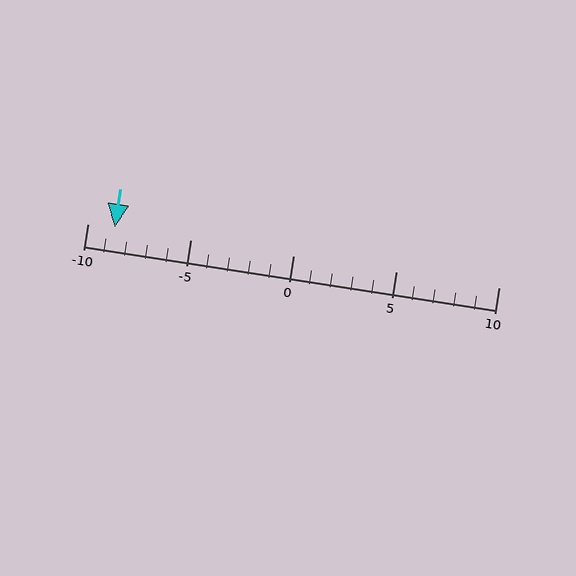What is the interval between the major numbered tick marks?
The major tick marks are spaced 5 units apart.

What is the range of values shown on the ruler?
The ruler shows values from -10 to 10.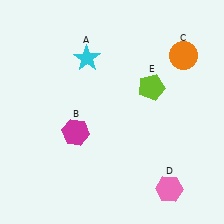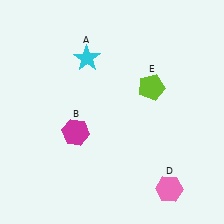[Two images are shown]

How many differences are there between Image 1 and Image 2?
There is 1 difference between the two images.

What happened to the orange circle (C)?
The orange circle (C) was removed in Image 2. It was in the top-right area of Image 1.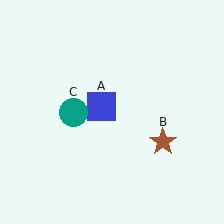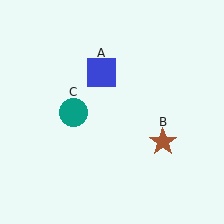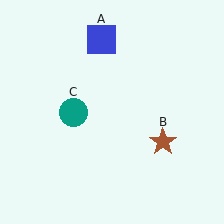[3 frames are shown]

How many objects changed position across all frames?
1 object changed position: blue square (object A).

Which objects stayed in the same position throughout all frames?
Brown star (object B) and teal circle (object C) remained stationary.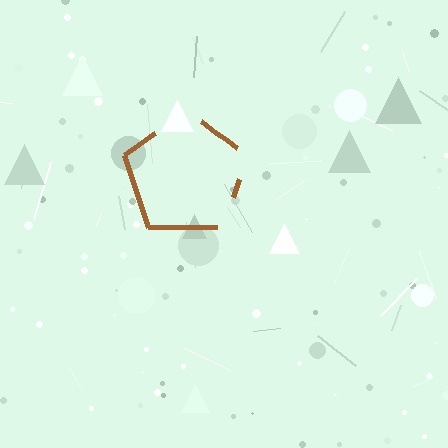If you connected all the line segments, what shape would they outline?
They would outline a pentagon.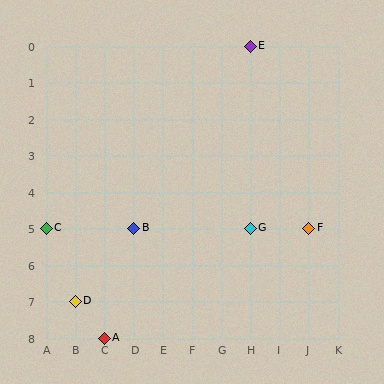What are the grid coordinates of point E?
Point E is at grid coordinates (H, 0).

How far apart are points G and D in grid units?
Points G and D are 6 columns and 2 rows apart (about 6.3 grid units diagonally).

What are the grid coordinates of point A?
Point A is at grid coordinates (C, 8).